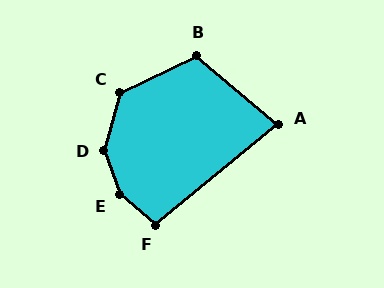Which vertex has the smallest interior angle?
A, at approximately 80 degrees.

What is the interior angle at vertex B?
Approximately 114 degrees (obtuse).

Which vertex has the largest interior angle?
E, at approximately 149 degrees.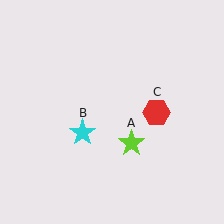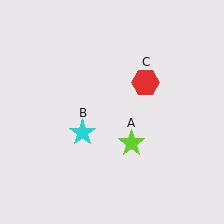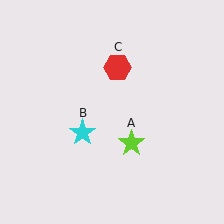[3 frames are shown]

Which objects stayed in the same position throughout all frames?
Lime star (object A) and cyan star (object B) remained stationary.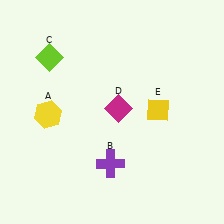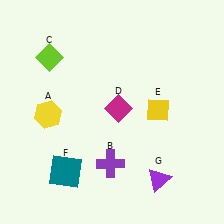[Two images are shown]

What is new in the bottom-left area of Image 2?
A teal square (F) was added in the bottom-left area of Image 2.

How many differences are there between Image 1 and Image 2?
There are 2 differences between the two images.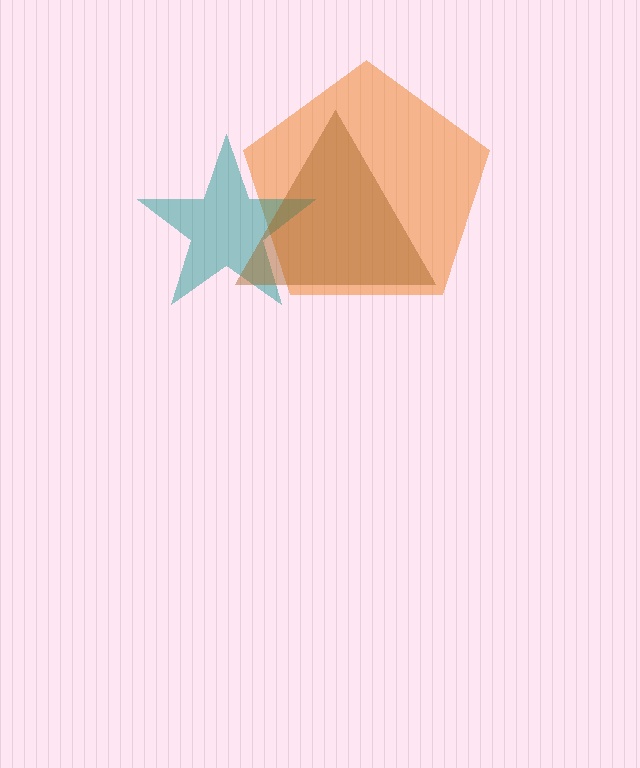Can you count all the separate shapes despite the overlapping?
Yes, there are 3 separate shapes.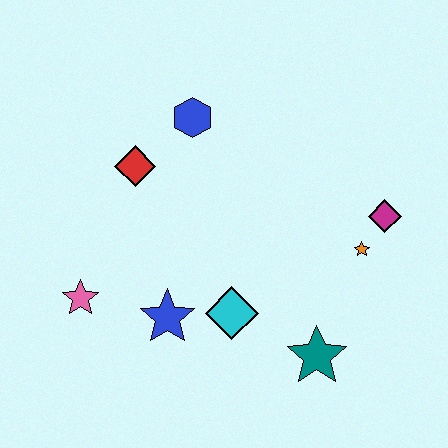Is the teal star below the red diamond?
Yes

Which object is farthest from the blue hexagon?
The teal star is farthest from the blue hexagon.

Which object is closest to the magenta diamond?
The orange star is closest to the magenta diamond.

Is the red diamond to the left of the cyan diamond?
Yes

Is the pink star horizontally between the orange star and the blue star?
No